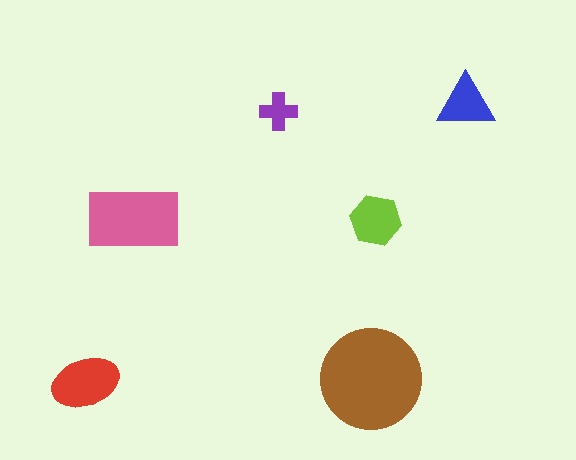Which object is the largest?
The brown circle.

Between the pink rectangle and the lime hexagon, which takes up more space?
The pink rectangle.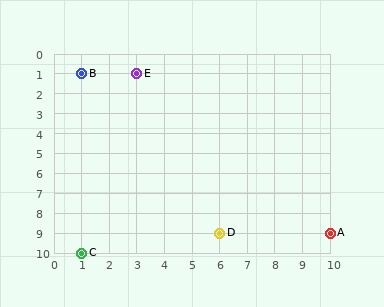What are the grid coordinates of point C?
Point C is at grid coordinates (1, 10).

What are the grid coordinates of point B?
Point B is at grid coordinates (1, 1).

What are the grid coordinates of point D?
Point D is at grid coordinates (6, 9).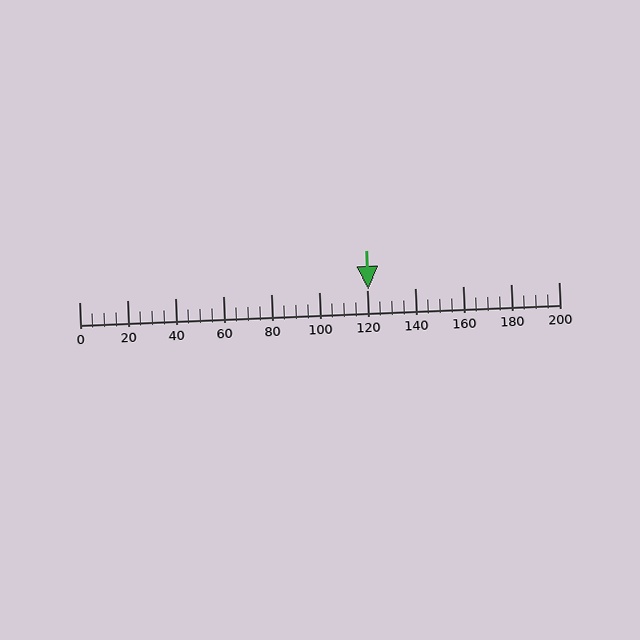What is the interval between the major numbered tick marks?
The major tick marks are spaced 20 units apart.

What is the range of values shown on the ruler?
The ruler shows values from 0 to 200.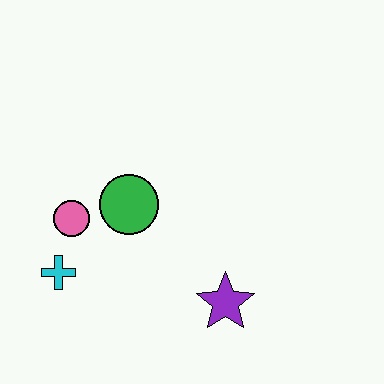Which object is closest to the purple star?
The green circle is closest to the purple star.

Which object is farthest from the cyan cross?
The purple star is farthest from the cyan cross.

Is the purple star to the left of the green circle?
No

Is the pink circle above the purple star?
Yes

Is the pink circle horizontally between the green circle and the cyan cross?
Yes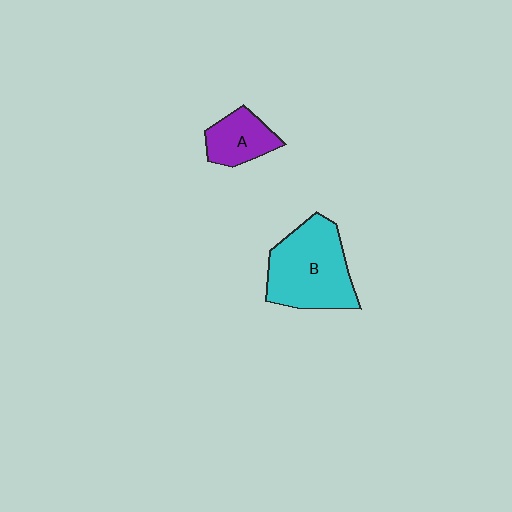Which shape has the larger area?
Shape B (cyan).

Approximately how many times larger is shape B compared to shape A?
Approximately 2.1 times.